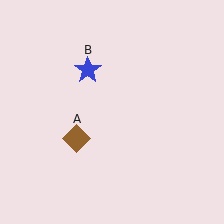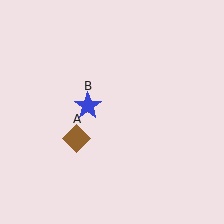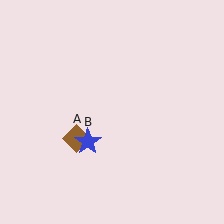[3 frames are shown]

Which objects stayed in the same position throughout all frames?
Brown diamond (object A) remained stationary.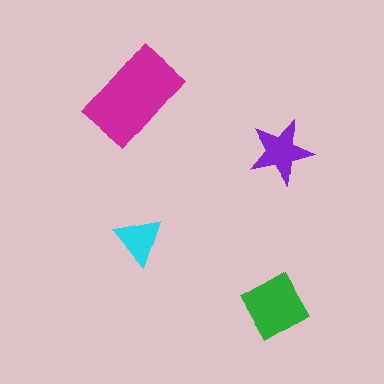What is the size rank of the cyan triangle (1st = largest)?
4th.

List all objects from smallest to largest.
The cyan triangle, the purple star, the green diamond, the magenta rectangle.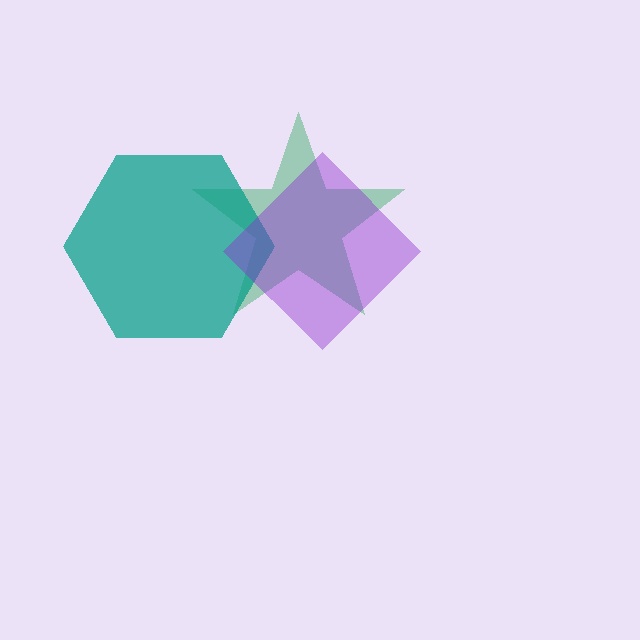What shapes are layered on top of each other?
The layered shapes are: a green star, a teal hexagon, a purple diamond.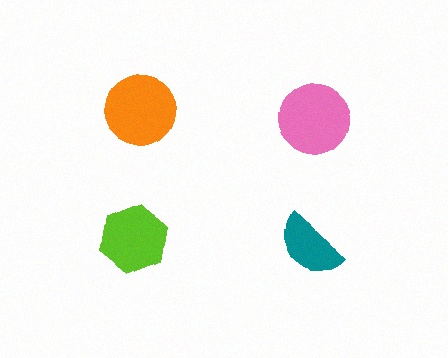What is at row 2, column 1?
A lime hexagon.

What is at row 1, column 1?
An orange circle.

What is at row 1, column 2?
A pink circle.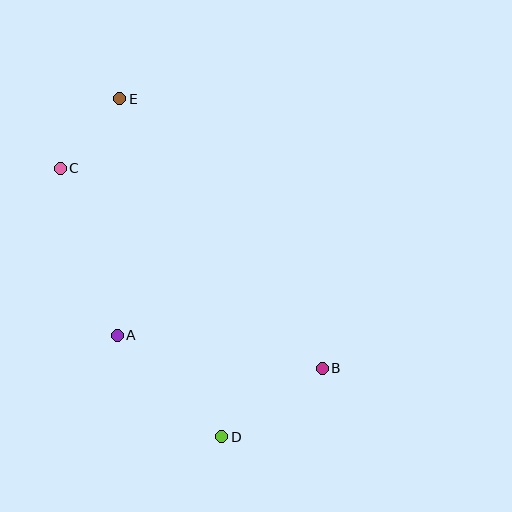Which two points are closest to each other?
Points C and E are closest to each other.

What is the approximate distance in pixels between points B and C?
The distance between B and C is approximately 330 pixels.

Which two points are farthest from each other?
Points D and E are farthest from each other.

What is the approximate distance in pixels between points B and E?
The distance between B and E is approximately 337 pixels.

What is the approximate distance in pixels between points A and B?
The distance between A and B is approximately 207 pixels.